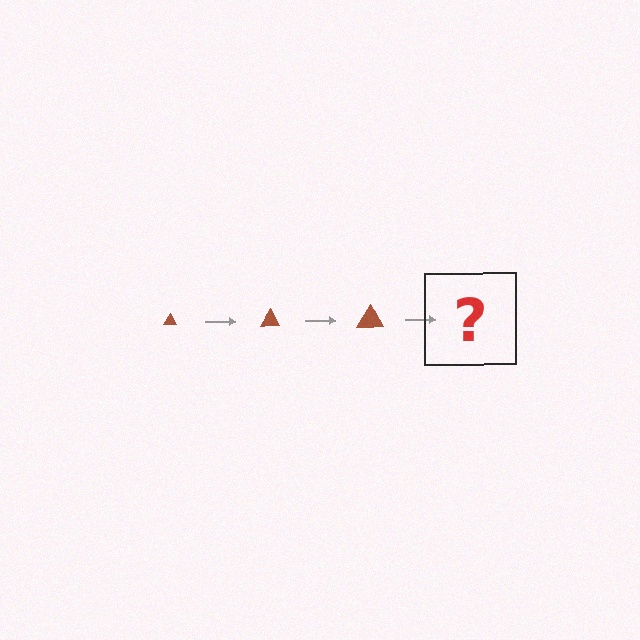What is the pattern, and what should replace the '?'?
The pattern is that the triangle gets progressively larger each step. The '?' should be a brown triangle, larger than the previous one.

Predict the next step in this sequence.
The next step is a brown triangle, larger than the previous one.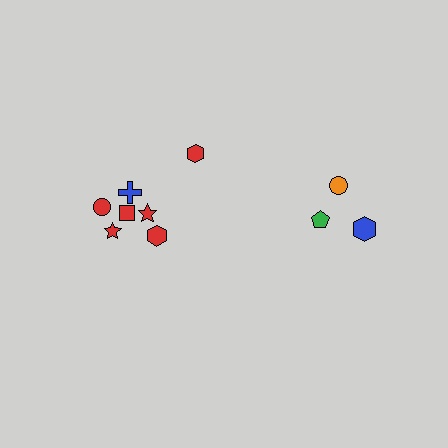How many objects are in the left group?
There are 7 objects.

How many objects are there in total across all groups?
There are 10 objects.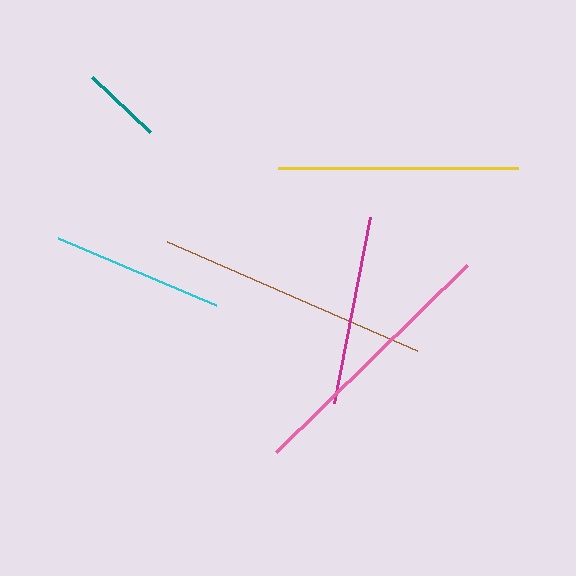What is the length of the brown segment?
The brown segment is approximately 273 pixels long.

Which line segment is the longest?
The brown line is the longest at approximately 273 pixels.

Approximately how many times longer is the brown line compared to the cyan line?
The brown line is approximately 1.6 times the length of the cyan line.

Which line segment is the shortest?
The teal line is the shortest at approximately 79 pixels.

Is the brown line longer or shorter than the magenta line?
The brown line is longer than the magenta line.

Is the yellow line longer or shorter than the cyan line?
The yellow line is longer than the cyan line.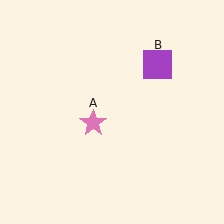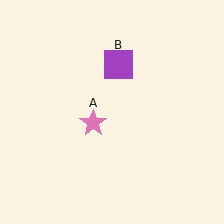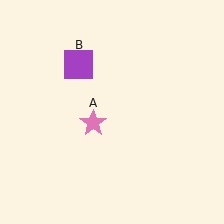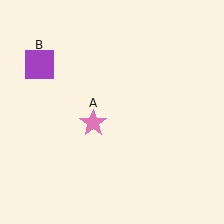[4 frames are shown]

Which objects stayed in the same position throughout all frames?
Pink star (object A) remained stationary.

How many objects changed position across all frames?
1 object changed position: purple square (object B).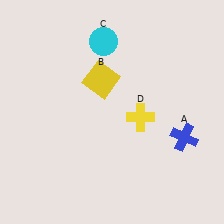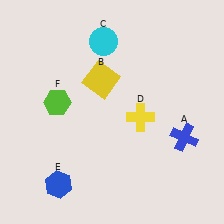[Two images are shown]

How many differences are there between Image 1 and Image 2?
There are 2 differences between the two images.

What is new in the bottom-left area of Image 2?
A blue hexagon (E) was added in the bottom-left area of Image 2.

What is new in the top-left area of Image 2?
A lime hexagon (F) was added in the top-left area of Image 2.